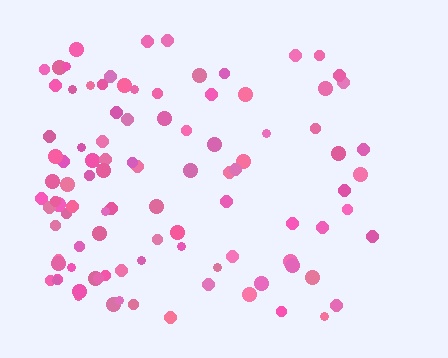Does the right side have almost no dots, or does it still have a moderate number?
Still a moderate number, just noticeably fewer than the left.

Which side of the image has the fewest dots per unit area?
The right.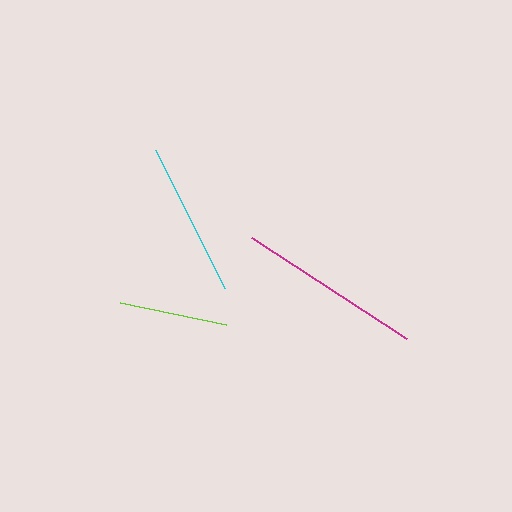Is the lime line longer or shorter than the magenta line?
The magenta line is longer than the lime line.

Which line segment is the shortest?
The lime line is the shortest at approximately 109 pixels.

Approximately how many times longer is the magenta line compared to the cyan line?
The magenta line is approximately 1.2 times the length of the cyan line.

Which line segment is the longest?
The magenta line is the longest at approximately 185 pixels.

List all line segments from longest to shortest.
From longest to shortest: magenta, cyan, lime.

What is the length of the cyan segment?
The cyan segment is approximately 155 pixels long.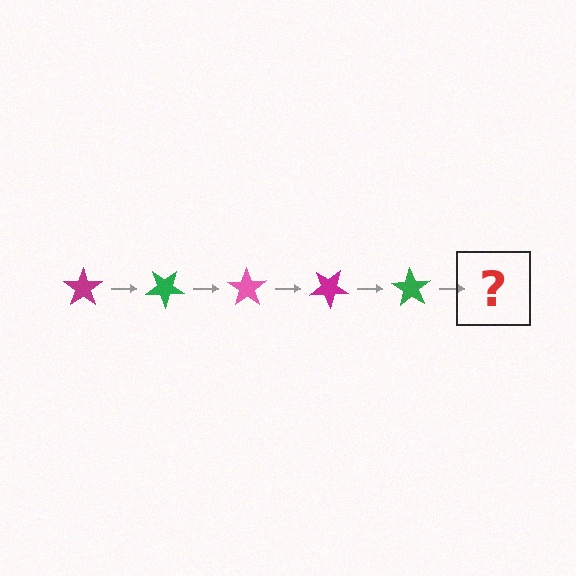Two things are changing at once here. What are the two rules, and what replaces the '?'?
The two rules are that it rotates 35 degrees each step and the color cycles through magenta, green, and pink. The '?' should be a pink star, rotated 175 degrees from the start.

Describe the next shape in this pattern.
It should be a pink star, rotated 175 degrees from the start.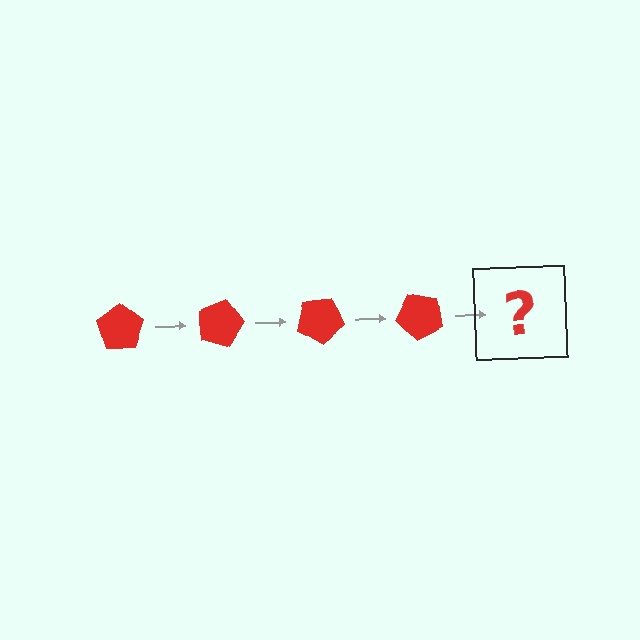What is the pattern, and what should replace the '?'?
The pattern is that the pentagon rotates 15 degrees each step. The '?' should be a red pentagon rotated 60 degrees.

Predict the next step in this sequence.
The next step is a red pentagon rotated 60 degrees.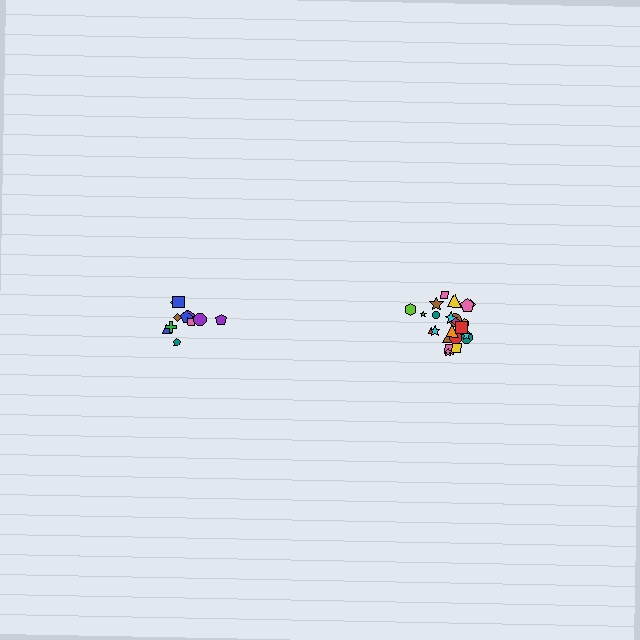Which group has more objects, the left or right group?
The right group.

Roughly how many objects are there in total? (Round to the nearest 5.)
Roughly 35 objects in total.